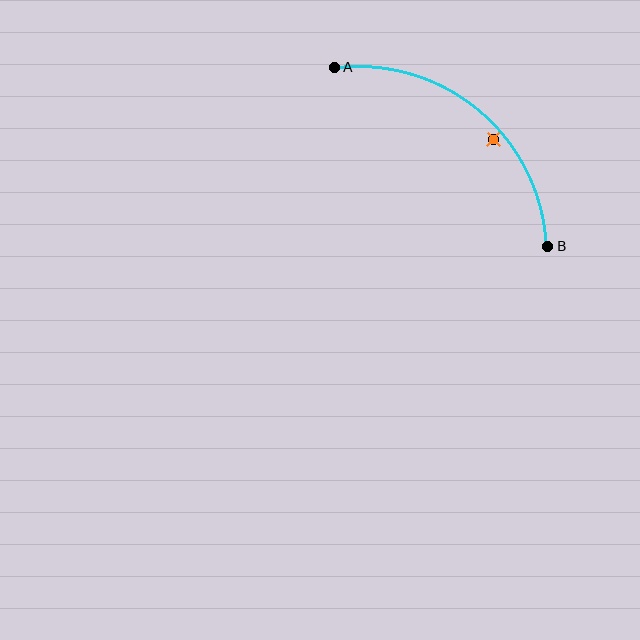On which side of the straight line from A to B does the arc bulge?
The arc bulges above and to the right of the straight line connecting A and B.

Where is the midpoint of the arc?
The arc midpoint is the point on the curve farthest from the straight line joining A and B. It sits above and to the right of that line.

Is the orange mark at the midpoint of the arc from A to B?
No — the orange mark does not lie on the arc at all. It sits slightly inside the curve.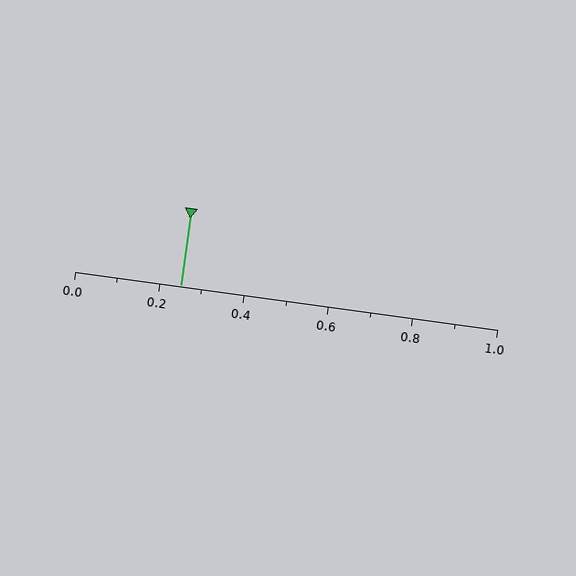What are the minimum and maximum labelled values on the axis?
The axis runs from 0.0 to 1.0.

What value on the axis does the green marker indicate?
The marker indicates approximately 0.25.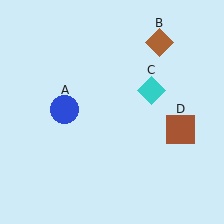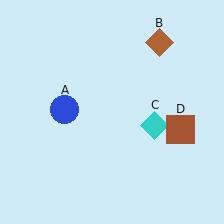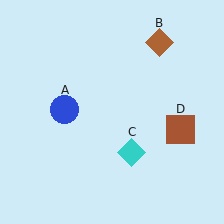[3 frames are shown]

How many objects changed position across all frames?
1 object changed position: cyan diamond (object C).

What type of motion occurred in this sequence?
The cyan diamond (object C) rotated clockwise around the center of the scene.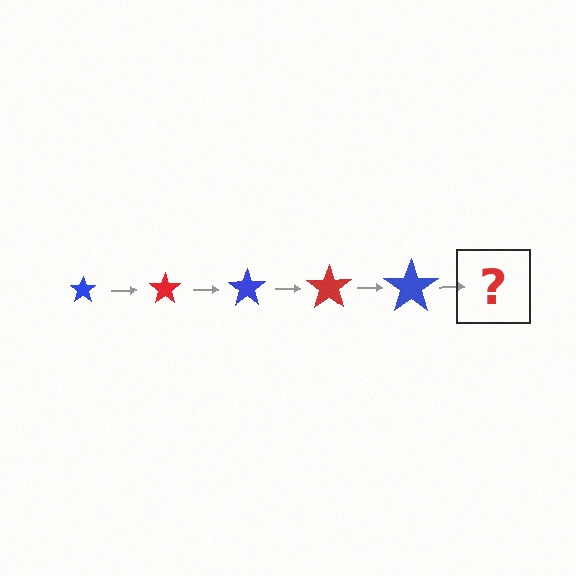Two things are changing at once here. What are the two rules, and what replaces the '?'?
The two rules are that the star grows larger each step and the color cycles through blue and red. The '?' should be a red star, larger than the previous one.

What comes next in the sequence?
The next element should be a red star, larger than the previous one.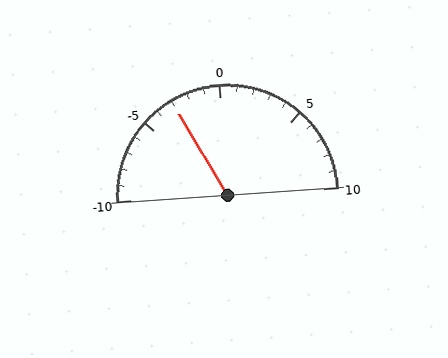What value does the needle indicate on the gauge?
The needle indicates approximately -3.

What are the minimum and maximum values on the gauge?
The gauge ranges from -10 to 10.